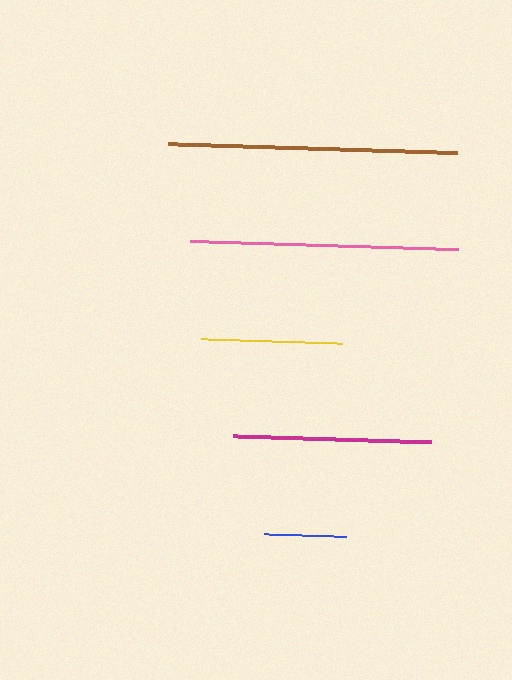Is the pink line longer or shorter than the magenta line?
The pink line is longer than the magenta line.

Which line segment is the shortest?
The blue line is the shortest at approximately 83 pixels.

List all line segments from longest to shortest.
From longest to shortest: brown, pink, magenta, yellow, blue.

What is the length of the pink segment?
The pink segment is approximately 267 pixels long.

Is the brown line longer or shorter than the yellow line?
The brown line is longer than the yellow line.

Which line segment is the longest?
The brown line is the longest at approximately 289 pixels.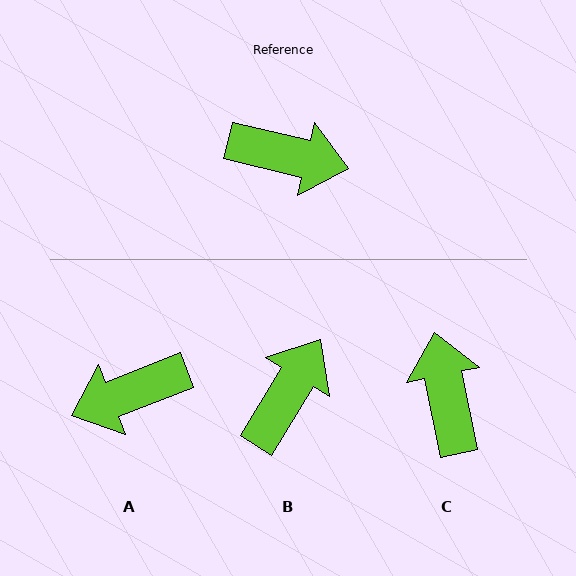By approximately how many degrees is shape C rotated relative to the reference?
Approximately 115 degrees counter-clockwise.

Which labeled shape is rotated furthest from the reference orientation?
A, about 145 degrees away.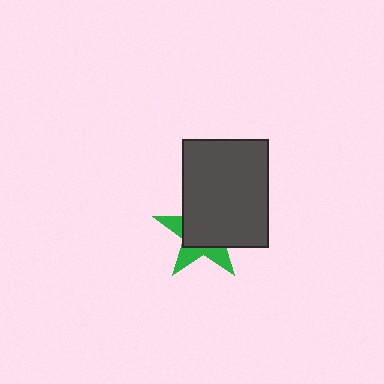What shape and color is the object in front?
The object in front is a dark gray rectangle.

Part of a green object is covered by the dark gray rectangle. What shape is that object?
It is a star.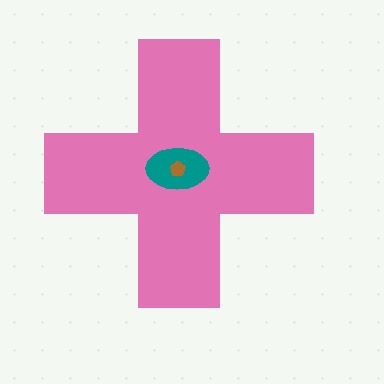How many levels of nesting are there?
3.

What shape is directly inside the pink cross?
The teal ellipse.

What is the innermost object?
The brown pentagon.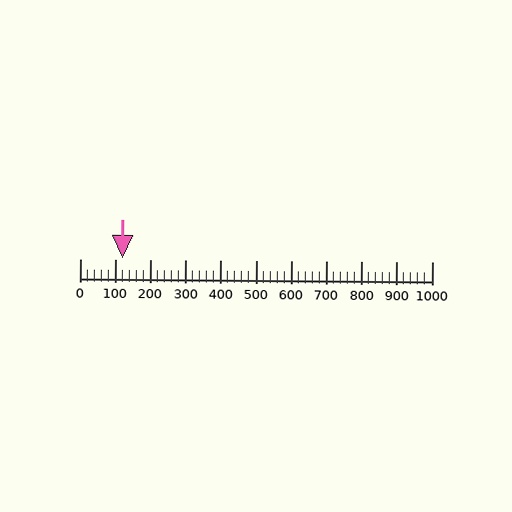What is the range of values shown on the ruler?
The ruler shows values from 0 to 1000.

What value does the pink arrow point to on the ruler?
The pink arrow points to approximately 119.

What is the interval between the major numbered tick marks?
The major tick marks are spaced 100 units apart.